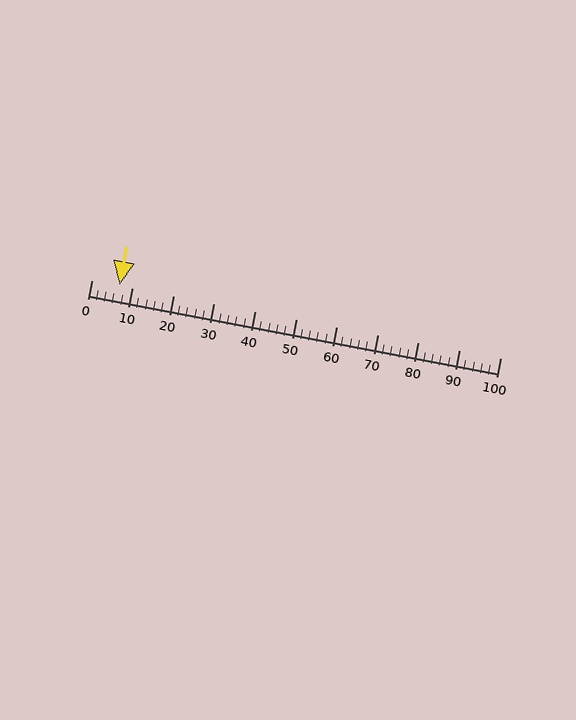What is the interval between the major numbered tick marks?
The major tick marks are spaced 10 units apart.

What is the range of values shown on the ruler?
The ruler shows values from 0 to 100.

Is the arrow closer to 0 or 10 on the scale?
The arrow is closer to 10.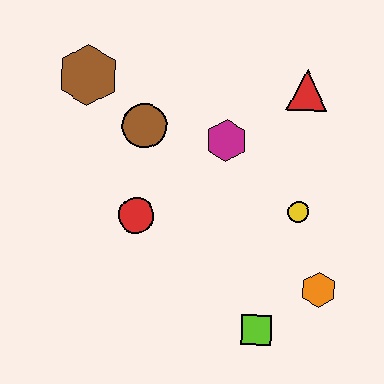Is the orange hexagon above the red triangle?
No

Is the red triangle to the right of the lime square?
Yes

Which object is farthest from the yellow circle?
The brown hexagon is farthest from the yellow circle.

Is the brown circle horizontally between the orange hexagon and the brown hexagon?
Yes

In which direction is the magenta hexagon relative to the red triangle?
The magenta hexagon is to the left of the red triangle.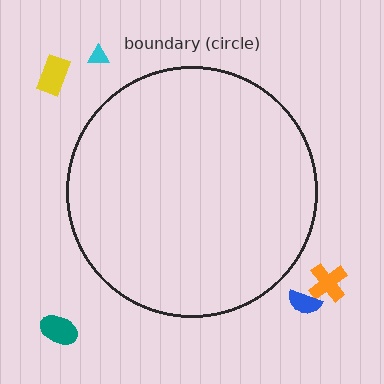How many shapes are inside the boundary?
0 inside, 5 outside.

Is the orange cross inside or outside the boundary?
Outside.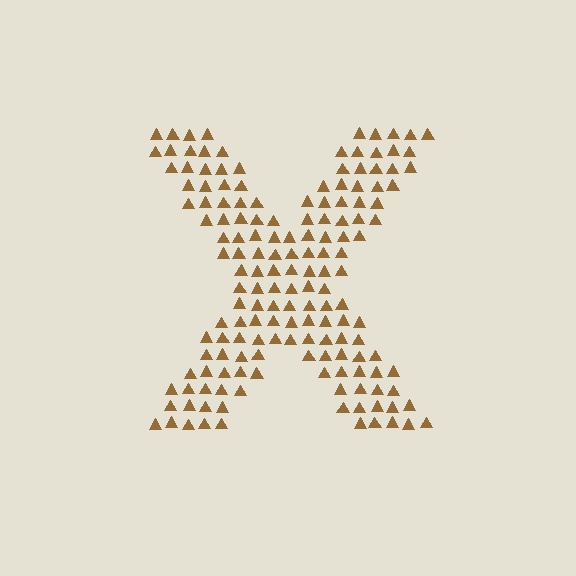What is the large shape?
The large shape is the letter X.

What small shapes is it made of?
It is made of small triangles.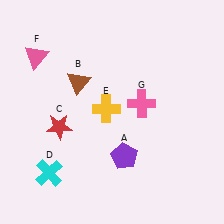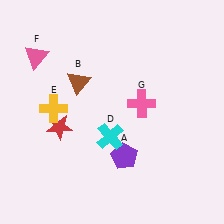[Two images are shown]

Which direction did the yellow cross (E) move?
The yellow cross (E) moved left.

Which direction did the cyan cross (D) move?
The cyan cross (D) moved right.